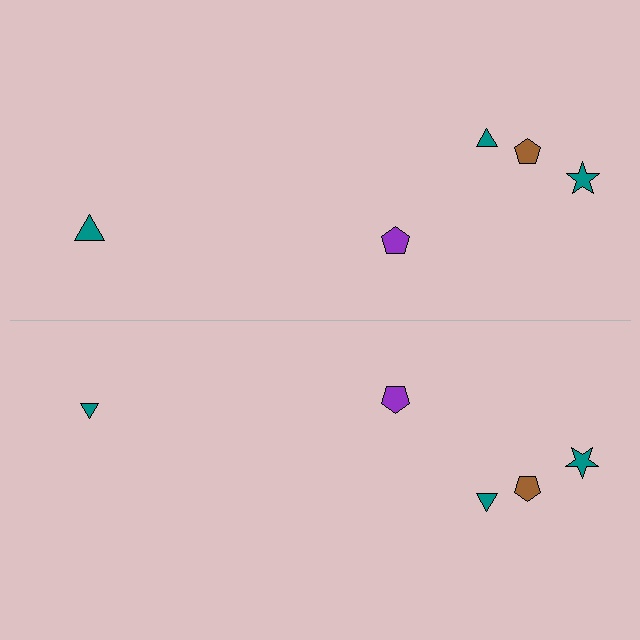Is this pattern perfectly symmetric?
No, the pattern is not perfectly symmetric. The teal triangle on the bottom side has a different size than its mirror counterpart.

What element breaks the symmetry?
The teal triangle on the bottom side has a different size than its mirror counterpart.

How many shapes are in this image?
There are 10 shapes in this image.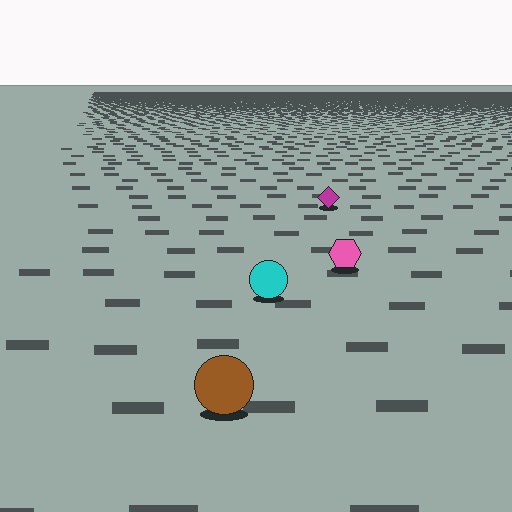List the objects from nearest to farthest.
From nearest to farthest: the brown circle, the cyan circle, the pink hexagon, the magenta diamond.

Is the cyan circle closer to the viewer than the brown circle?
No. The brown circle is closer — you can tell from the texture gradient: the ground texture is coarser near it.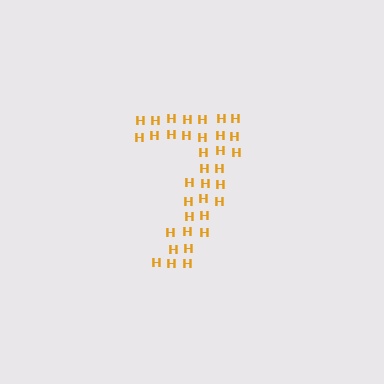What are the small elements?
The small elements are letter H's.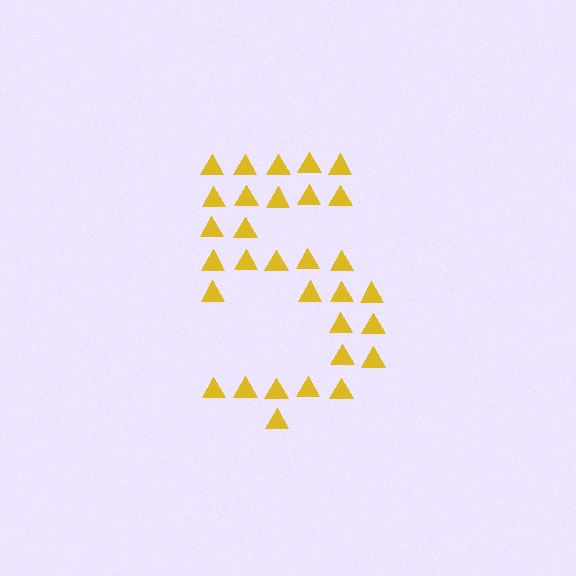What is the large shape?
The large shape is the digit 5.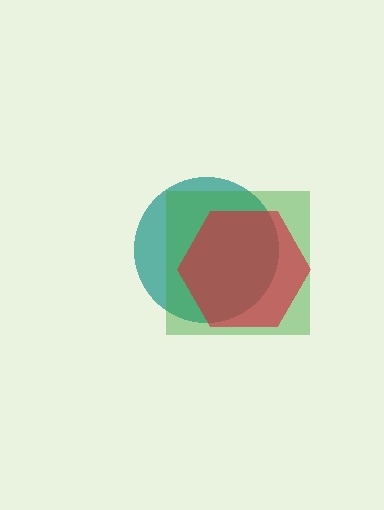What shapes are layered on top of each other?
The layered shapes are: a teal circle, a green square, a red hexagon.